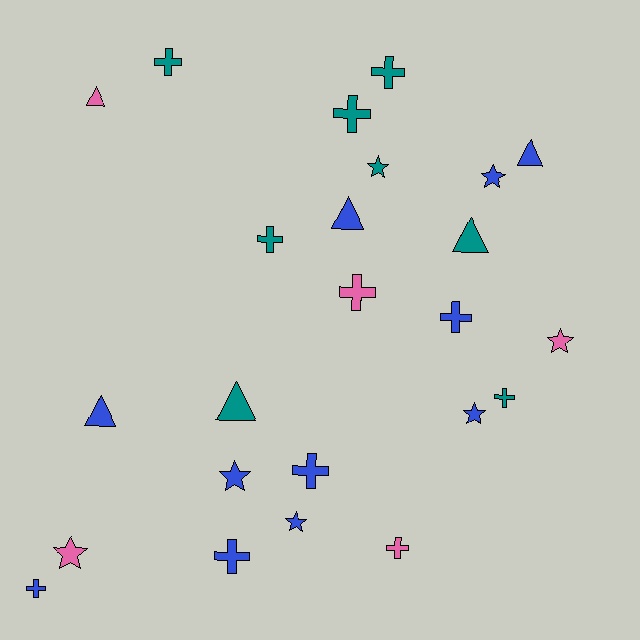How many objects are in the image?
There are 24 objects.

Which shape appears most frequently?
Cross, with 11 objects.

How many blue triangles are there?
There are 3 blue triangles.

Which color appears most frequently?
Blue, with 11 objects.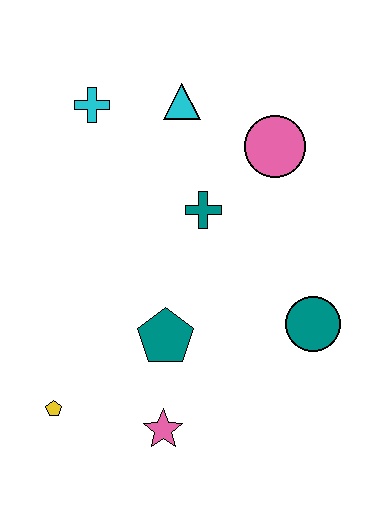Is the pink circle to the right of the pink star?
Yes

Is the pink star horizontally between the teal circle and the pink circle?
No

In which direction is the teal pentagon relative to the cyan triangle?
The teal pentagon is below the cyan triangle.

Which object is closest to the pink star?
The teal pentagon is closest to the pink star.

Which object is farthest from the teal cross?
The yellow pentagon is farthest from the teal cross.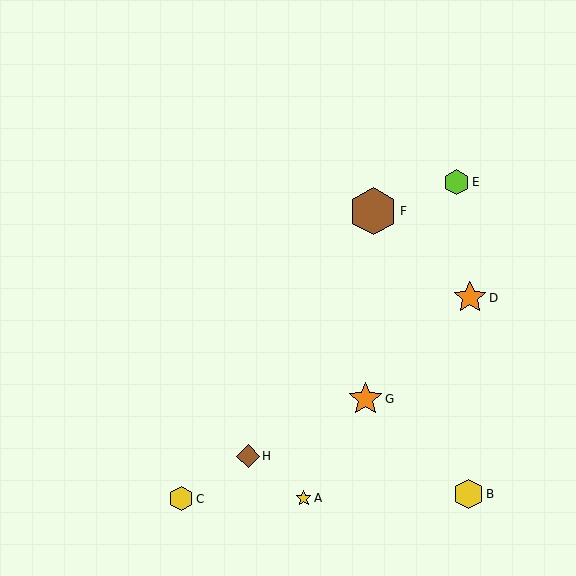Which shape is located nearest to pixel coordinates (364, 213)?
The brown hexagon (labeled F) at (373, 211) is nearest to that location.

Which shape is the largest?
The brown hexagon (labeled F) is the largest.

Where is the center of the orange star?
The center of the orange star is at (366, 399).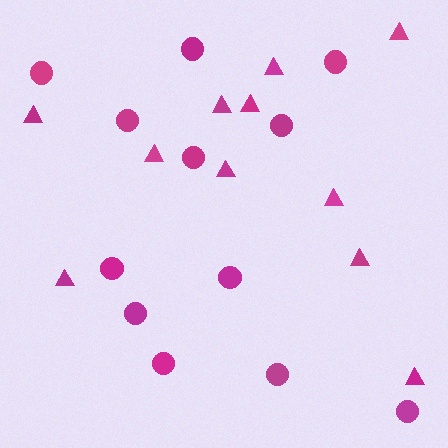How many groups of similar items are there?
There are 2 groups: one group of triangles (11) and one group of circles (12).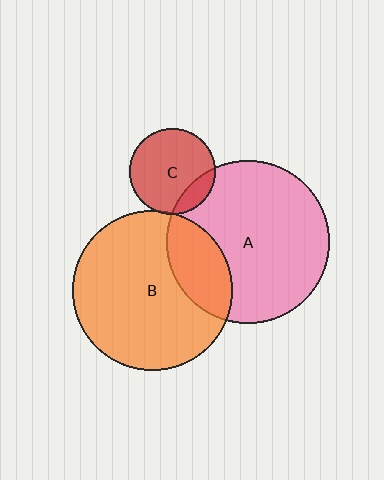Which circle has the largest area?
Circle A (pink).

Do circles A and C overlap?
Yes.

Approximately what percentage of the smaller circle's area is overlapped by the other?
Approximately 15%.